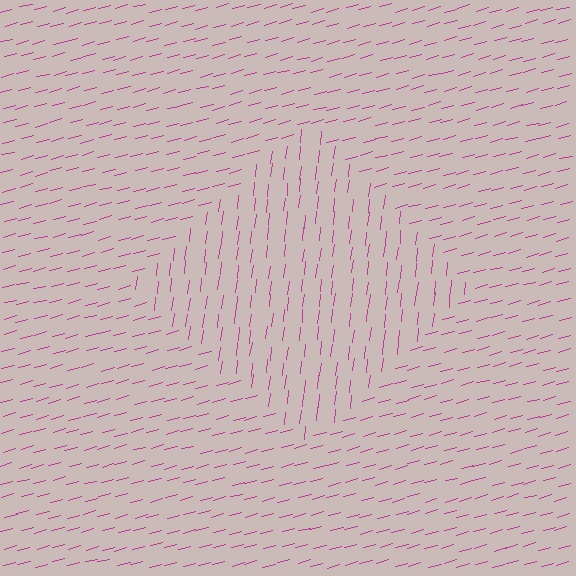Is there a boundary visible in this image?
Yes, there is a texture boundary formed by a change in line orientation.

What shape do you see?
I see a diamond.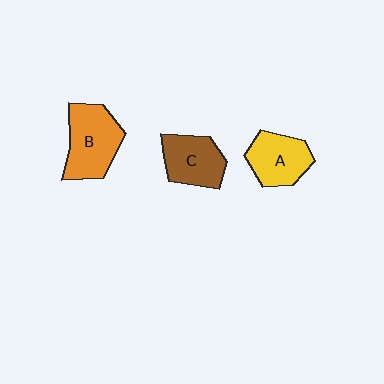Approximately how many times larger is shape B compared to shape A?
Approximately 1.3 times.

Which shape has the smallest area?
Shape A (yellow).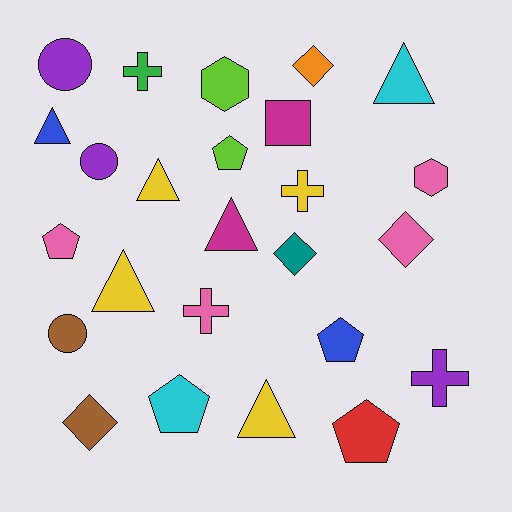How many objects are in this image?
There are 25 objects.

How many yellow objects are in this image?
There are 4 yellow objects.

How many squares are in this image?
There is 1 square.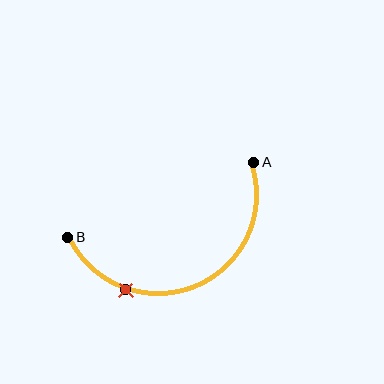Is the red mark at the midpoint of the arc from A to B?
No. The red mark lies on the arc but is closer to endpoint B. The arc midpoint would be at the point on the curve equidistant along the arc from both A and B.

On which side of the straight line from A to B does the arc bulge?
The arc bulges below the straight line connecting A and B.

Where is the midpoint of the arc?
The arc midpoint is the point on the curve farthest from the straight line joining A and B. It sits below that line.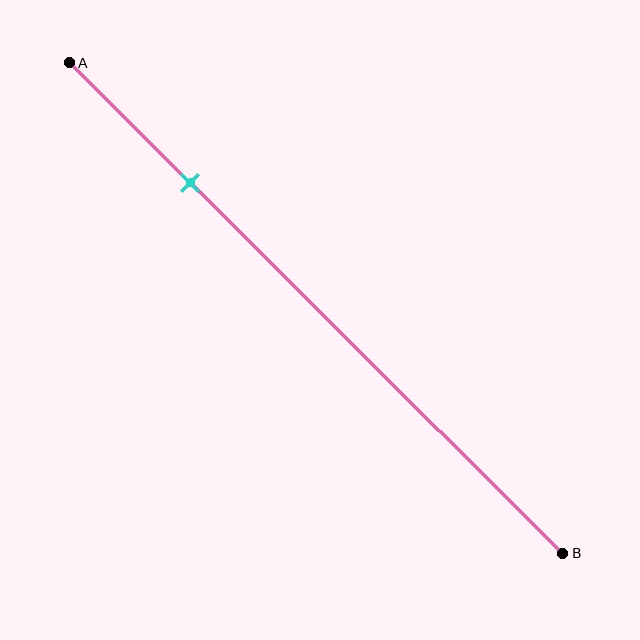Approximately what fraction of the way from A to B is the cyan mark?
The cyan mark is approximately 25% of the way from A to B.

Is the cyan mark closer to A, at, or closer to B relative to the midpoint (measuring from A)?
The cyan mark is closer to point A than the midpoint of segment AB.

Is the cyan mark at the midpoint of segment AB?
No, the mark is at about 25% from A, not at the 50% midpoint.